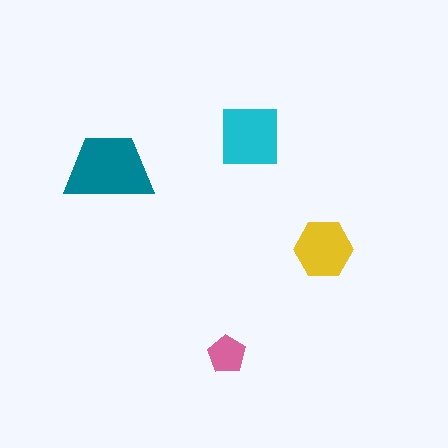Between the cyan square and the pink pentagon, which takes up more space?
The cyan square.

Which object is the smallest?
The pink pentagon.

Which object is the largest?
The teal trapezoid.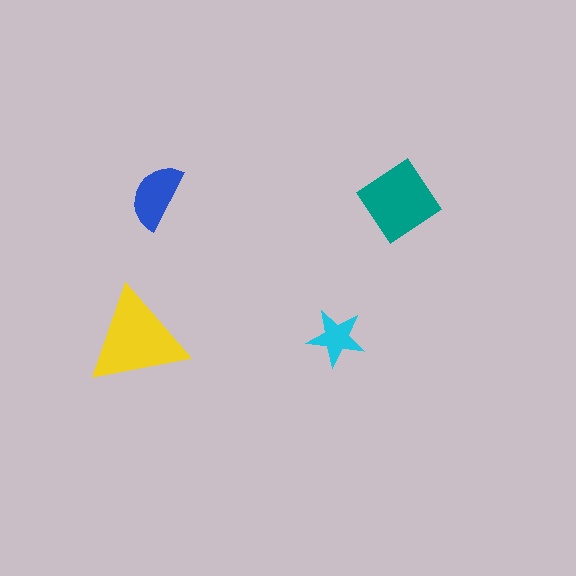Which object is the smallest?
The cyan star.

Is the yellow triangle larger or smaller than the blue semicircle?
Larger.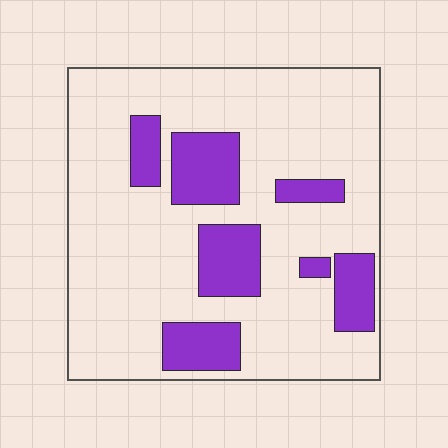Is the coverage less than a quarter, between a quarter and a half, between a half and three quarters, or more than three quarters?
Less than a quarter.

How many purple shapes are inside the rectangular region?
7.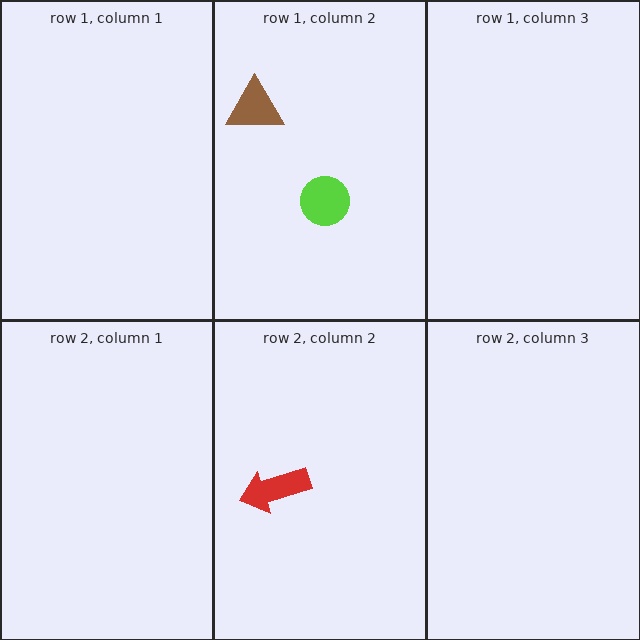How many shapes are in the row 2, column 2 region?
1.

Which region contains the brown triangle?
The row 1, column 2 region.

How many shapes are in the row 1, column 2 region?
2.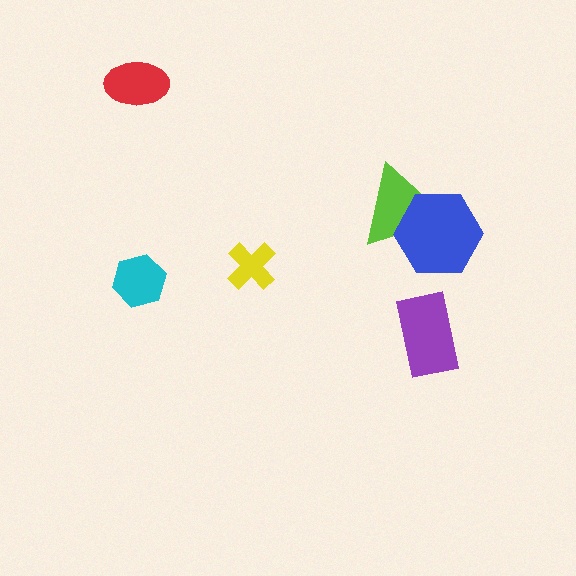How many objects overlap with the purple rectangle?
0 objects overlap with the purple rectangle.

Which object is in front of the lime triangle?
The blue hexagon is in front of the lime triangle.